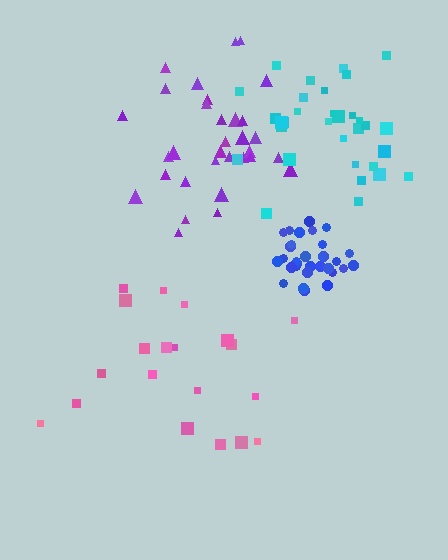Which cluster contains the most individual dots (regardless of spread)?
Purple (32).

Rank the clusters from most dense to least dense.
blue, purple, cyan, pink.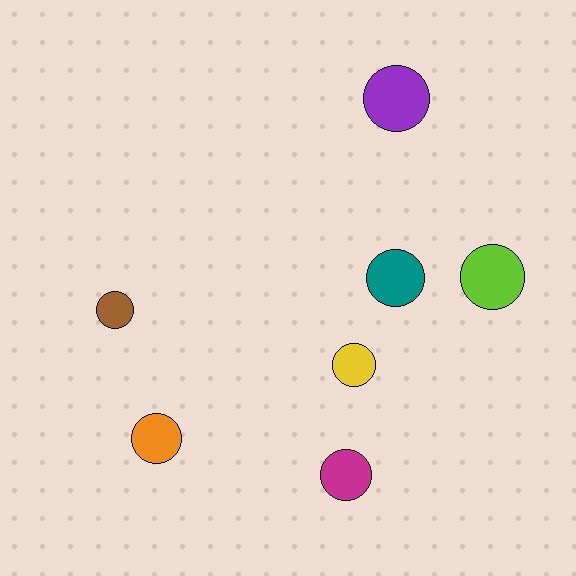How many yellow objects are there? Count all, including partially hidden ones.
There is 1 yellow object.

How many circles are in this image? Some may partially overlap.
There are 7 circles.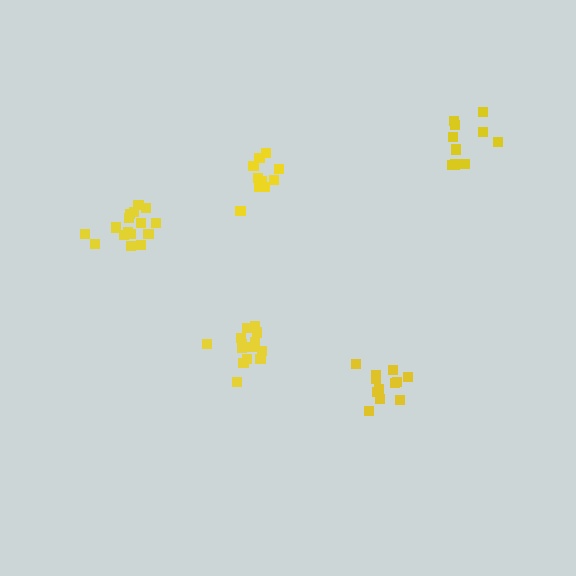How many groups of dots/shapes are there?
There are 5 groups.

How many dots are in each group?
Group 1: 12 dots, Group 2: 16 dots, Group 3: 14 dots, Group 4: 10 dots, Group 5: 10 dots (62 total).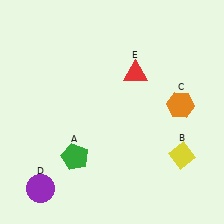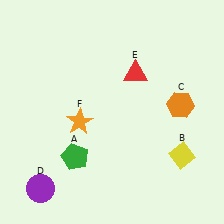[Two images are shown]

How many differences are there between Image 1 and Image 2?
There is 1 difference between the two images.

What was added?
An orange star (F) was added in Image 2.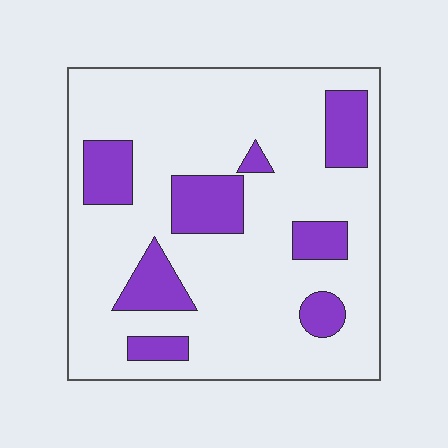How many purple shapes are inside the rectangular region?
8.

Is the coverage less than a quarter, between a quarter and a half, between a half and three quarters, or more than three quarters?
Less than a quarter.